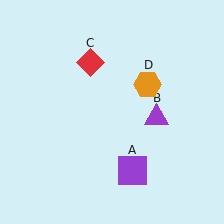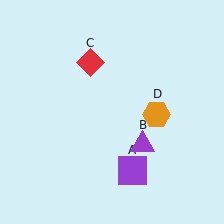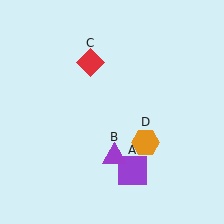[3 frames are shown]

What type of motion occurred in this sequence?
The purple triangle (object B), orange hexagon (object D) rotated clockwise around the center of the scene.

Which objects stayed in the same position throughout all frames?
Purple square (object A) and red diamond (object C) remained stationary.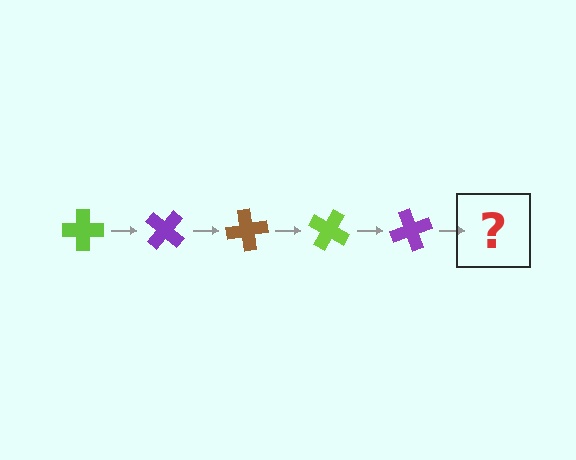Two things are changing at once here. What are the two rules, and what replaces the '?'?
The two rules are that it rotates 40 degrees each step and the color cycles through lime, purple, and brown. The '?' should be a brown cross, rotated 200 degrees from the start.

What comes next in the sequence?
The next element should be a brown cross, rotated 200 degrees from the start.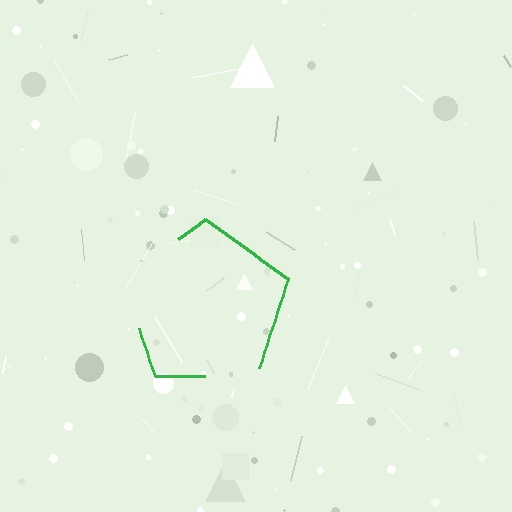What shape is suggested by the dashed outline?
The dashed outline suggests a pentagon.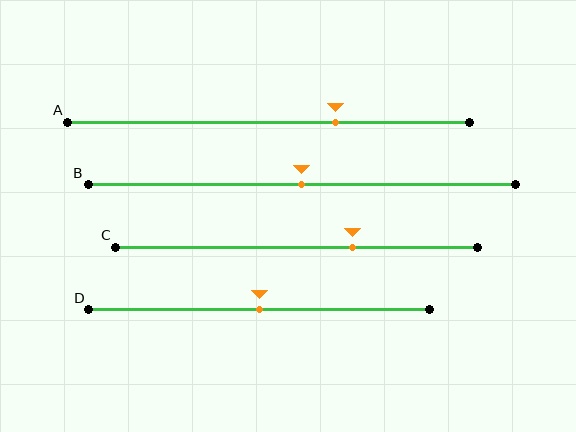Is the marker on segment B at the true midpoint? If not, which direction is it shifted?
Yes, the marker on segment B is at the true midpoint.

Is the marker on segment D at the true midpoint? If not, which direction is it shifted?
Yes, the marker on segment D is at the true midpoint.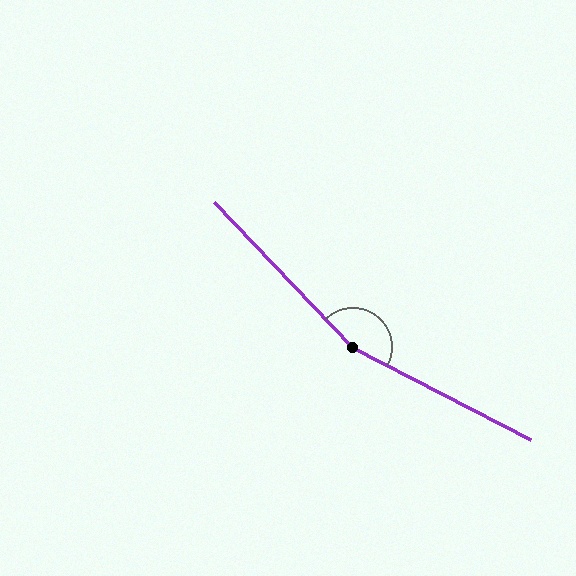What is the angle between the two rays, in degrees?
Approximately 161 degrees.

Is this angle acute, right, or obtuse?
It is obtuse.